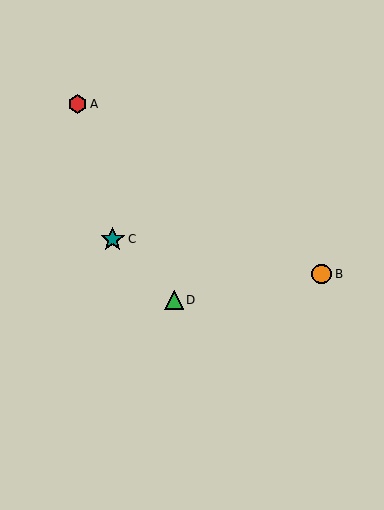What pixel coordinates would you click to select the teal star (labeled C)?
Click at (113, 239) to select the teal star C.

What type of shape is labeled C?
Shape C is a teal star.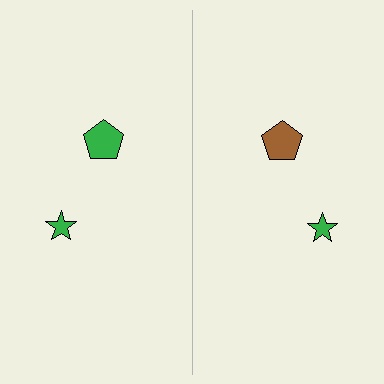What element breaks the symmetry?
The brown pentagon on the right side breaks the symmetry — its mirror counterpart is green.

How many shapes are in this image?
There are 4 shapes in this image.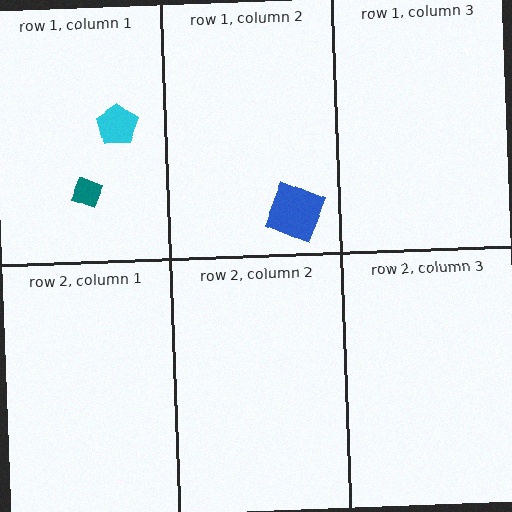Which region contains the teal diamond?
The row 1, column 1 region.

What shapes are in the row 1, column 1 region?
The teal diamond, the cyan pentagon.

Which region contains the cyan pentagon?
The row 1, column 1 region.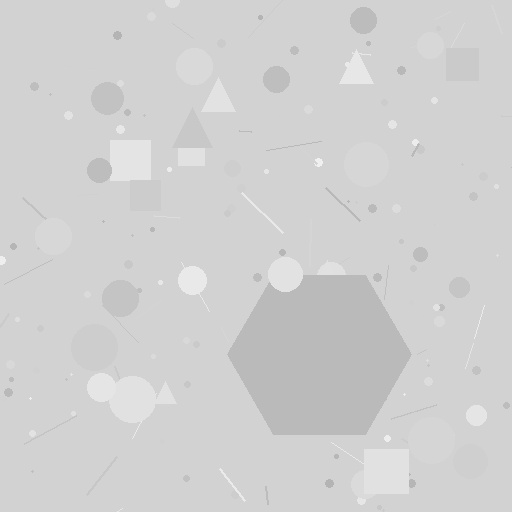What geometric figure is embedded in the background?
A hexagon is embedded in the background.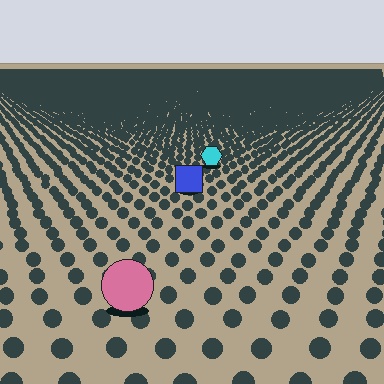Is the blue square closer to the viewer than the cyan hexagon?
Yes. The blue square is closer — you can tell from the texture gradient: the ground texture is coarser near it.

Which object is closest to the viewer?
The pink circle is closest. The texture marks near it are larger and more spread out.